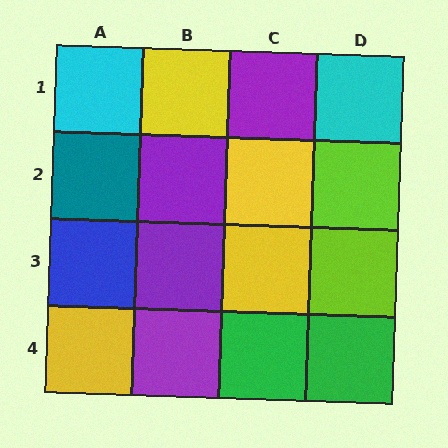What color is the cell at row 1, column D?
Cyan.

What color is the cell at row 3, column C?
Yellow.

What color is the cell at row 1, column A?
Cyan.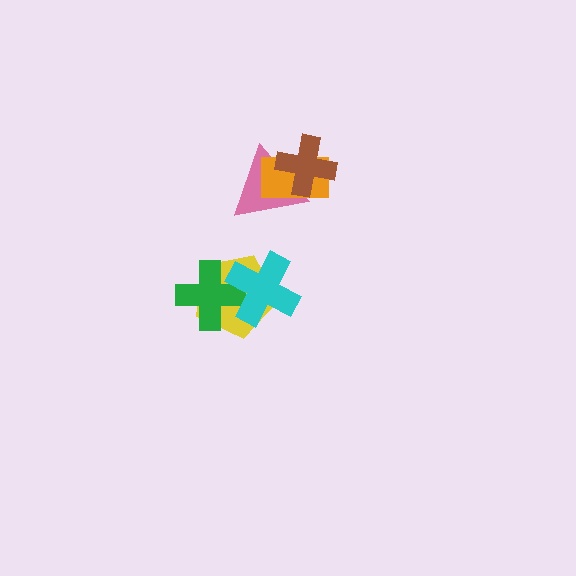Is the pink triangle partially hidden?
Yes, it is partially covered by another shape.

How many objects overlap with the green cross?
2 objects overlap with the green cross.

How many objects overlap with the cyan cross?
2 objects overlap with the cyan cross.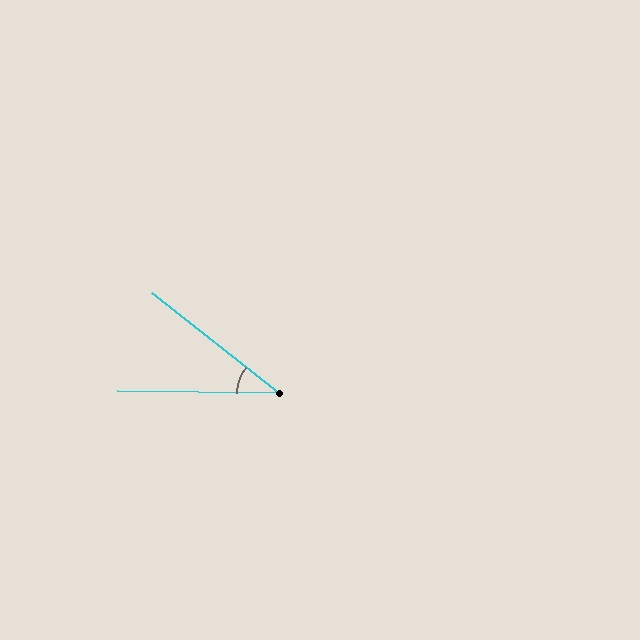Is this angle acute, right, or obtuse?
It is acute.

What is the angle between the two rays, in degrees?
Approximately 38 degrees.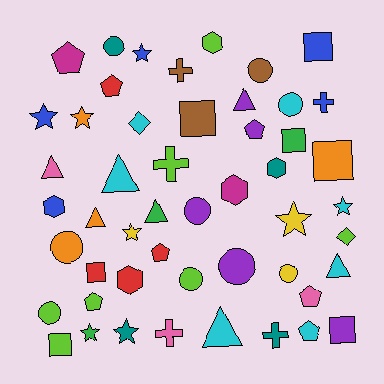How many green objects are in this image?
There are 3 green objects.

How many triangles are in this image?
There are 7 triangles.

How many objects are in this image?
There are 50 objects.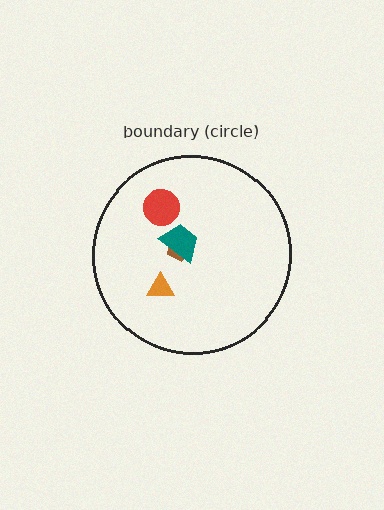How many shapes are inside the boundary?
4 inside, 0 outside.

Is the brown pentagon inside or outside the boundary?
Inside.